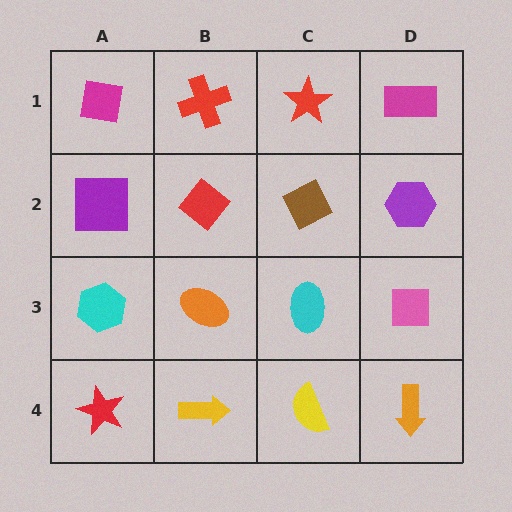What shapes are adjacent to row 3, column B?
A red diamond (row 2, column B), a yellow arrow (row 4, column B), a cyan hexagon (row 3, column A), a cyan ellipse (row 3, column C).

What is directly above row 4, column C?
A cyan ellipse.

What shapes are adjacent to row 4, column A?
A cyan hexagon (row 3, column A), a yellow arrow (row 4, column B).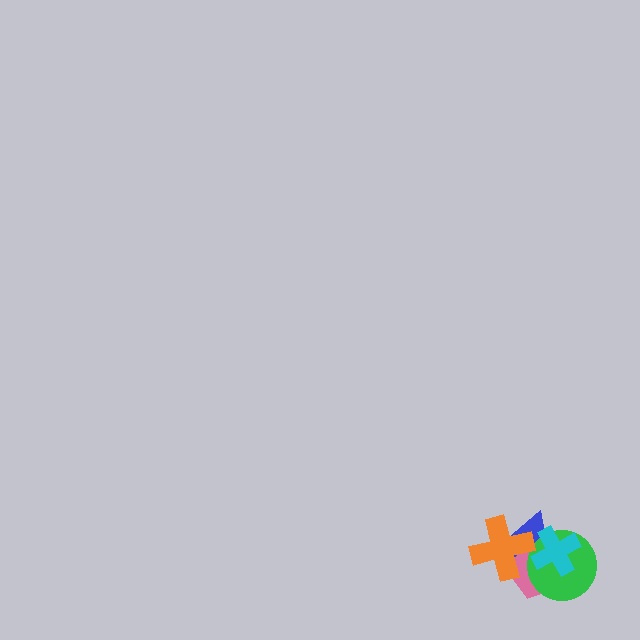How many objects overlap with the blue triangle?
4 objects overlap with the blue triangle.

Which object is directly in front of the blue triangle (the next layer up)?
The pink pentagon is directly in front of the blue triangle.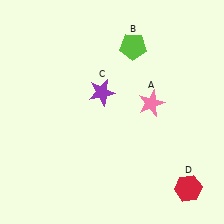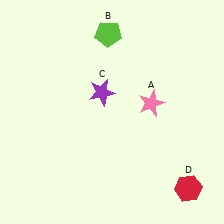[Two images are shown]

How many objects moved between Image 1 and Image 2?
1 object moved between the two images.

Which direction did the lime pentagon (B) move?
The lime pentagon (B) moved left.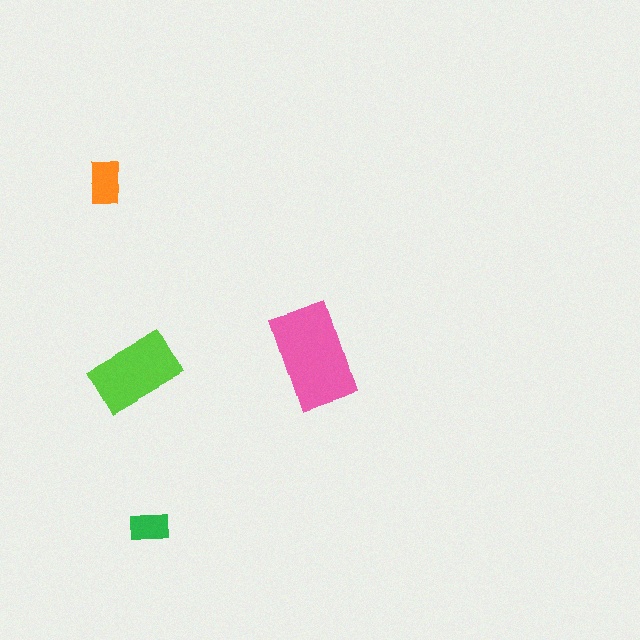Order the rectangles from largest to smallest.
the pink one, the lime one, the orange one, the green one.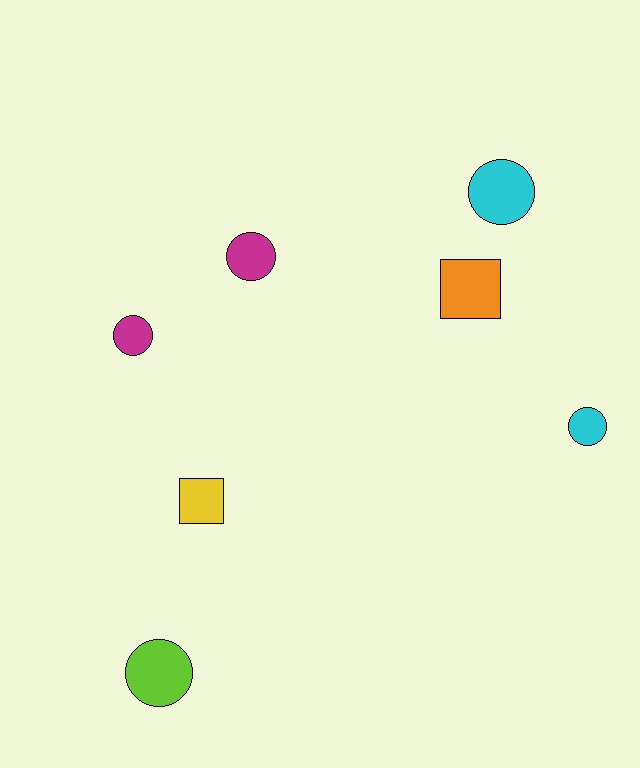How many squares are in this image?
There are 2 squares.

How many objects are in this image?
There are 7 objects.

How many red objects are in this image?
There are no red objects.